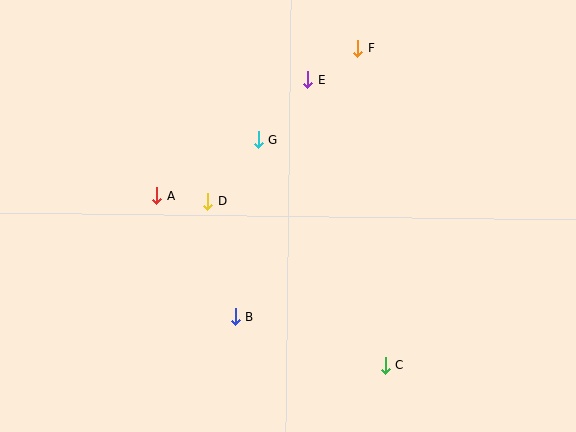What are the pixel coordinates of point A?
Point A is at (157, 196).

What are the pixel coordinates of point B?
Point B is at (235, 317).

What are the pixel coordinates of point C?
Point C is at (385, 365).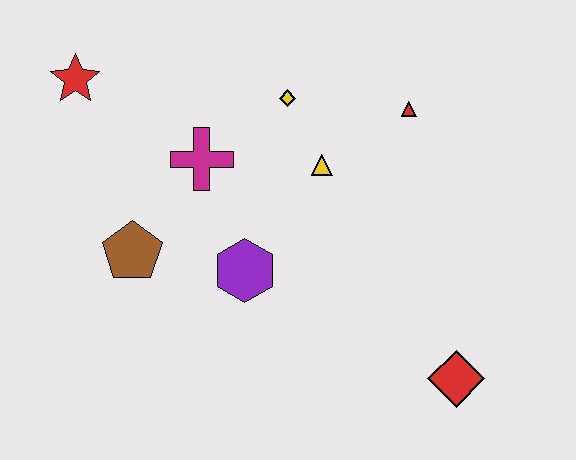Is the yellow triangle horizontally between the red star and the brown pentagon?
No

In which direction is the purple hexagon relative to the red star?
The purple hexagon is below the red star.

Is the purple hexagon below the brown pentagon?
Yes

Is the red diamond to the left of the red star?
No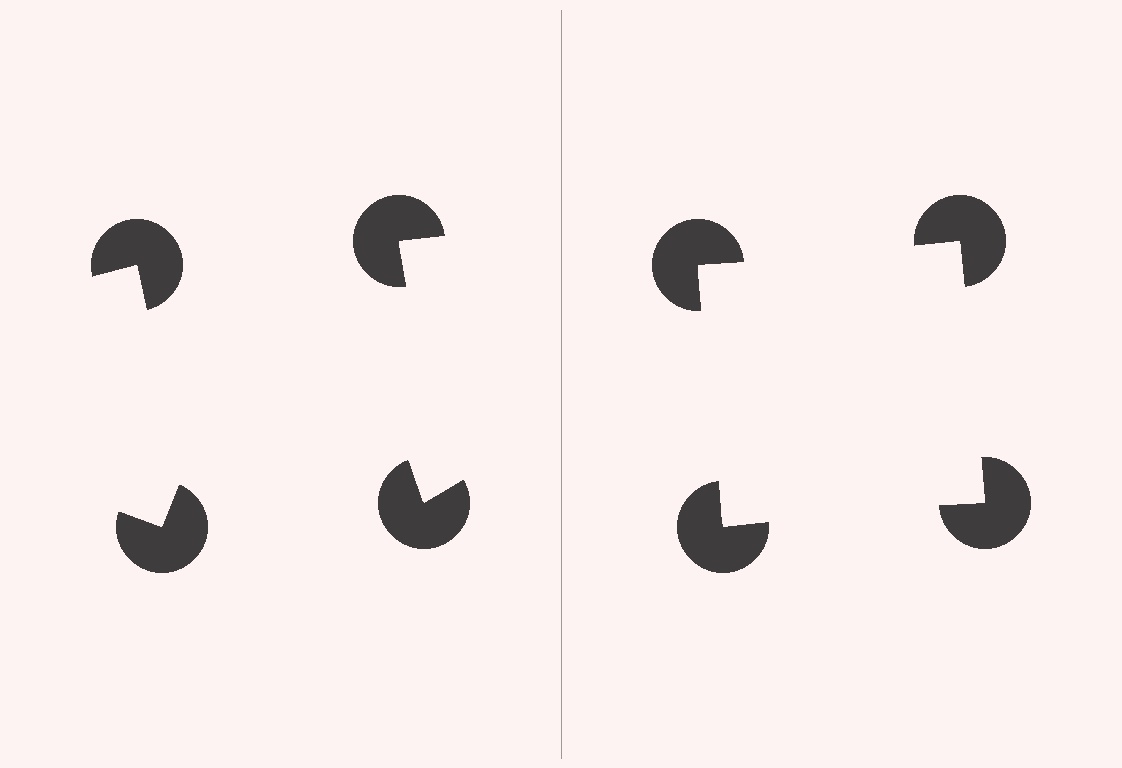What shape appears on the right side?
An illusory square.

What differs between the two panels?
The pac-man discs are positioned identically on both sides; only the wedge orientations differ. On the right they align to a square; on the left they are misaligned.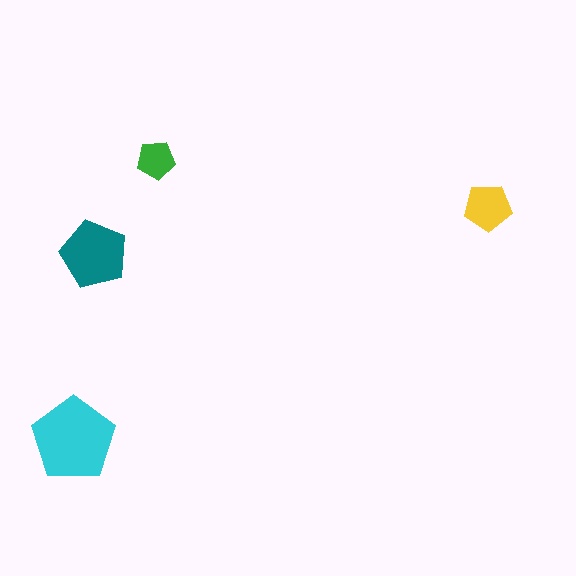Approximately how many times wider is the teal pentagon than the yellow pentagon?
About 1.5 times wider.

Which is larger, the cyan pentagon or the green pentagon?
The cyan one.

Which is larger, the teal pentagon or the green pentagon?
The teal one.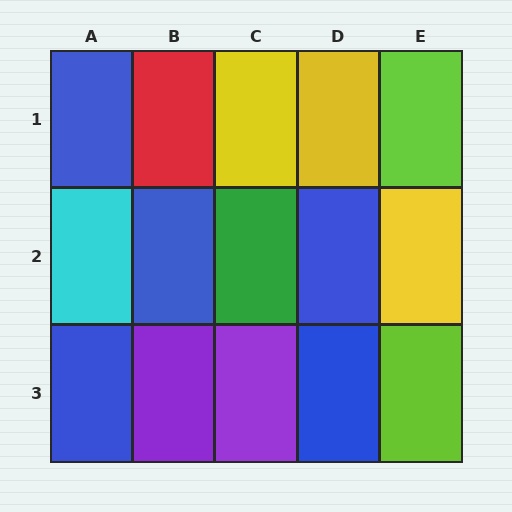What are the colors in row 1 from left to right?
Blue, red, yellow, yellow, lime.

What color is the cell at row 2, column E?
Yellow.